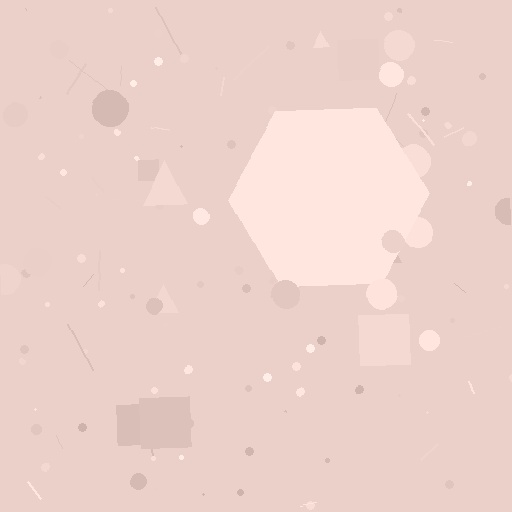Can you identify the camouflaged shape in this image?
The camouflaged shape is a hexagon.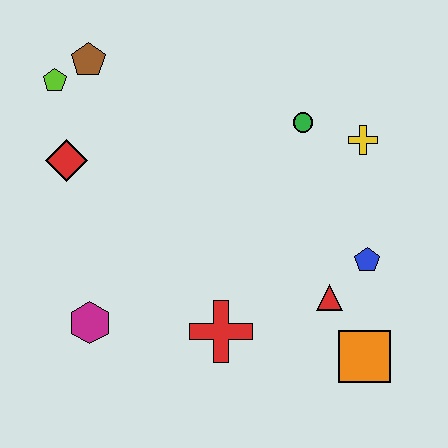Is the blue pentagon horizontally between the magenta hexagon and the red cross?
No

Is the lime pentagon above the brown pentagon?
No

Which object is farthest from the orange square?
The lime pentagon is farthest from the orange square.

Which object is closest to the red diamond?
The lime pentagon is closest to the red diamond.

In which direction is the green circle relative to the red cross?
The green circle is above the red cross.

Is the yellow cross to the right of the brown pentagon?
Yes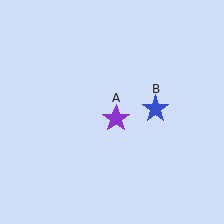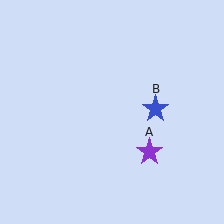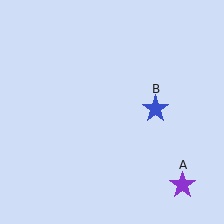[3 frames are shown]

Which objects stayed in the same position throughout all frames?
Blue star (object B) remained stationary.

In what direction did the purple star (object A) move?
The purple star (object A) moved down and to the right.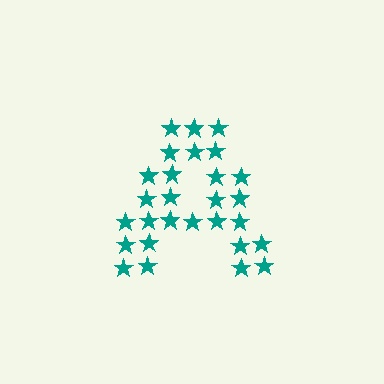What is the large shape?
The large shape is the letter A.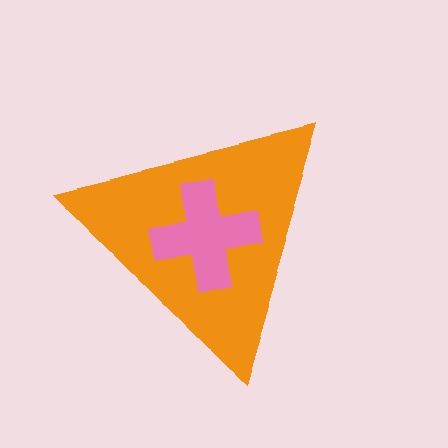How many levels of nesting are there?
2.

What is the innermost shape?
The pink cross.